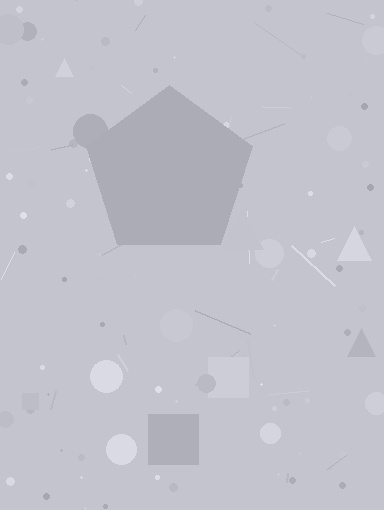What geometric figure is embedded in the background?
A pentagon is embedded in the background.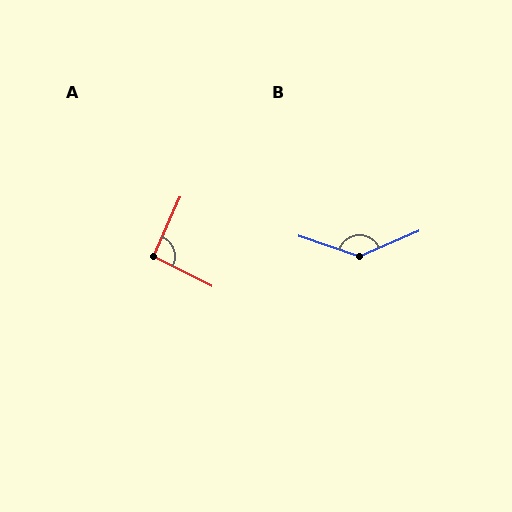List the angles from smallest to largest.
A (93°), B (138°).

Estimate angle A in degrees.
Approximately 93 degrees.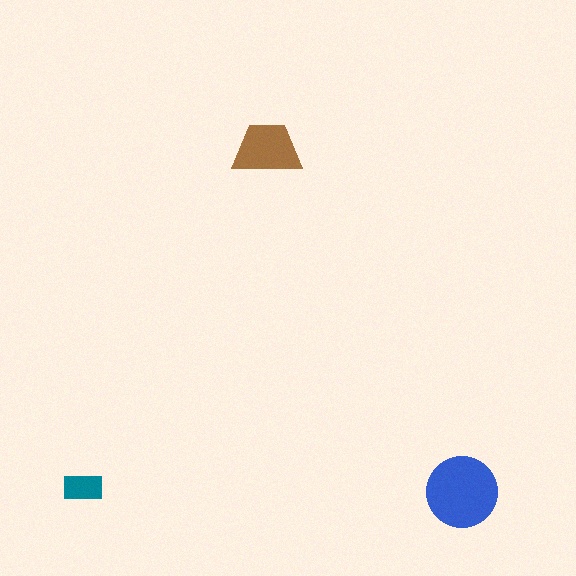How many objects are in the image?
There are 3 objects in the image.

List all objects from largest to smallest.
The blue circle, the brown trapezoid, the teal rectangle.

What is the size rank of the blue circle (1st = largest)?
1st.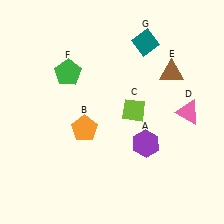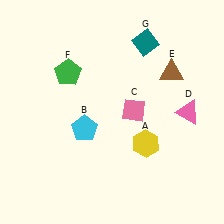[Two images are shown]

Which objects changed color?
A changed from purple to yellow. B changed from orange to cyan. C changed from lime to pink.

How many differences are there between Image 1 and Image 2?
There are 3 differences between the two images.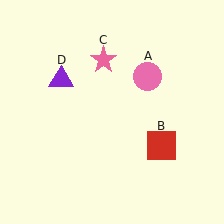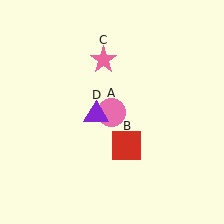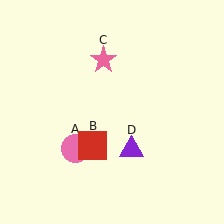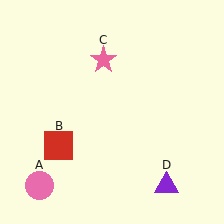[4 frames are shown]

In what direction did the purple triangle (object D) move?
The purple triangle (object D) moved down and to the right.